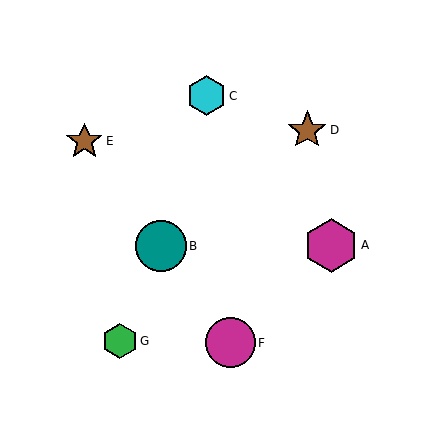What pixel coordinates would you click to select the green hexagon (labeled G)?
Click at (120, 341) to select the green hexagon G.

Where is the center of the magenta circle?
The center of the magenta circle is at (230, 343).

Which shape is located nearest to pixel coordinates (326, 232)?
The magenta hexagon (labeled A) at (331, 245) is nearest to that location.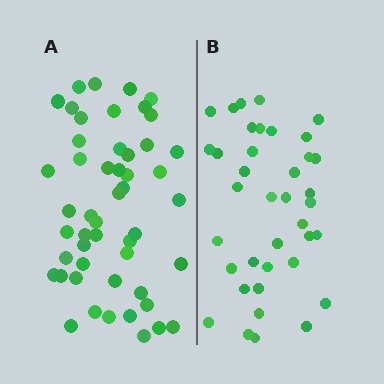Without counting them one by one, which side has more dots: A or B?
Region A (the left region) has more dots.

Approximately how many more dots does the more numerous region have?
Region A has roughly 12 or so more dots than region B.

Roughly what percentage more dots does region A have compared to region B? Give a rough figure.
About 30% more.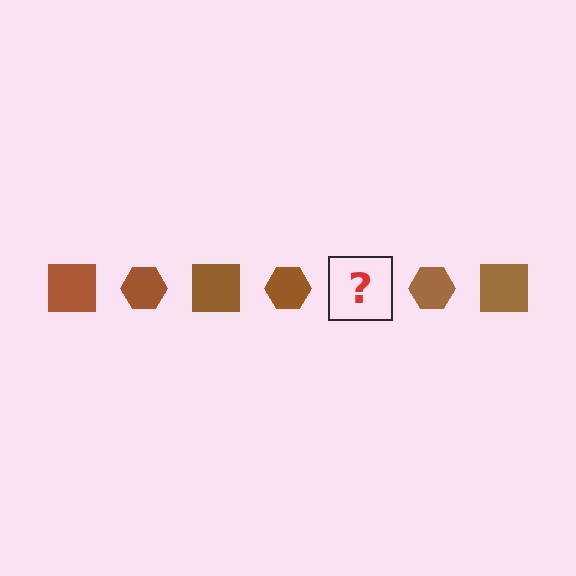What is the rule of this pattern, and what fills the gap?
The rule is that the pattern cycles through square, hexagon shapes in brown. The gap should be filled with a brown square.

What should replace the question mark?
The question mark should be replaced with a brown square.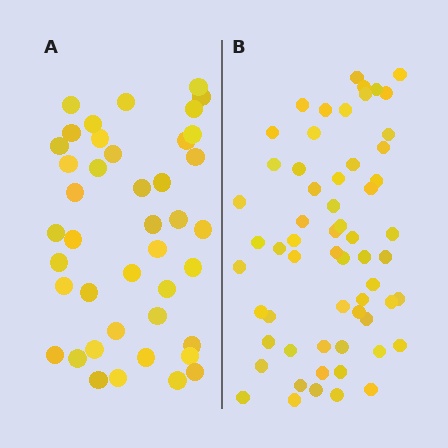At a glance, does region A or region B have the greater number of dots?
Region B (the right region) has more dots.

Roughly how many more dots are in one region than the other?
Region B has approximately 20 more dots than region A.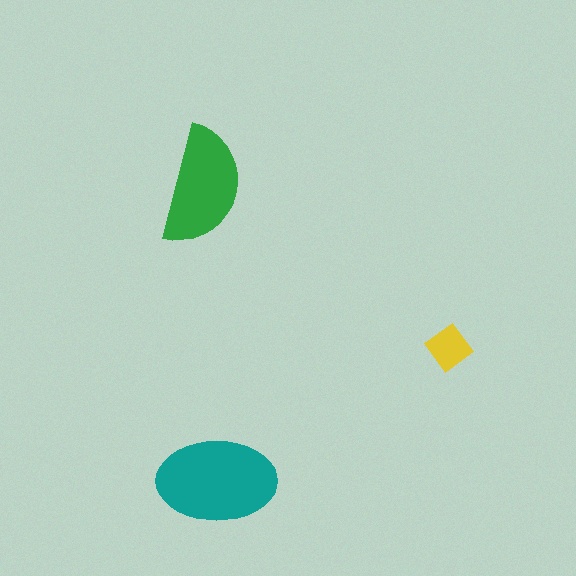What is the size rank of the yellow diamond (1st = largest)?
3rd.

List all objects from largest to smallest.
The teal ellipse, the green semicircle, the yellow diamond.